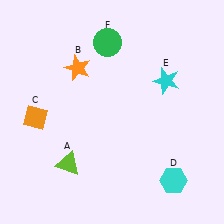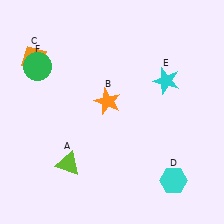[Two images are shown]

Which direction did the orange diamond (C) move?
The orange diamond (C) moved up.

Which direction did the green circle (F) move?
The green circle (F) moved left.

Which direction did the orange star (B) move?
The orange star (B) moved down.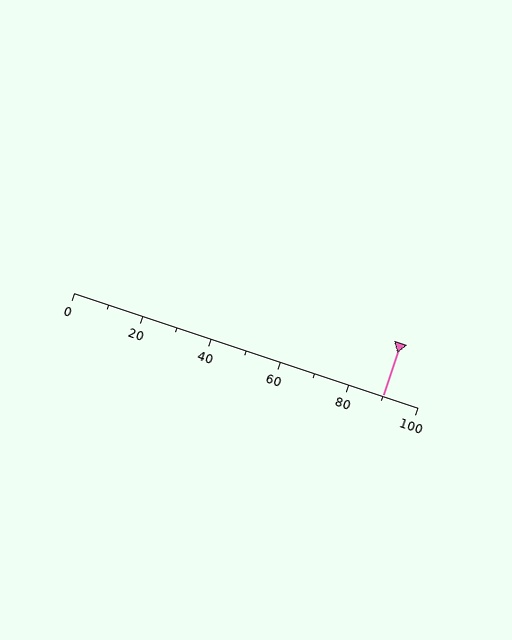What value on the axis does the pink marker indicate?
The marker indicates approximately 90.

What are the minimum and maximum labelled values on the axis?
The axis runs from 0 to 100.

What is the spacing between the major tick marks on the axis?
The major ticks are spaced 20 apart.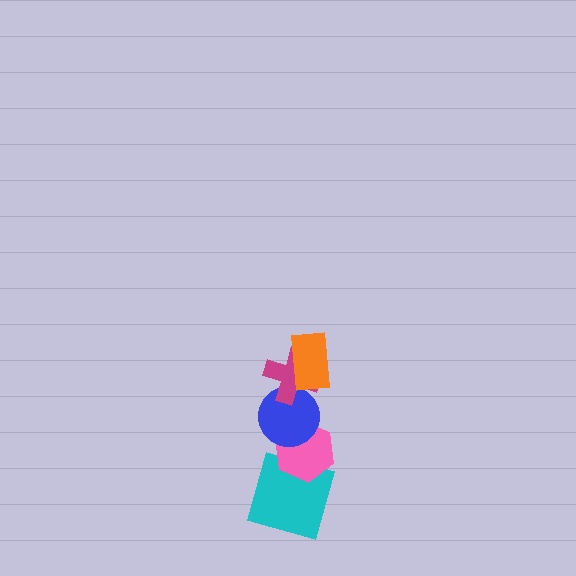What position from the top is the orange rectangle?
The orange rectangle is 1st from the top.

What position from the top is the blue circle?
The blue circle is 3rd from the top.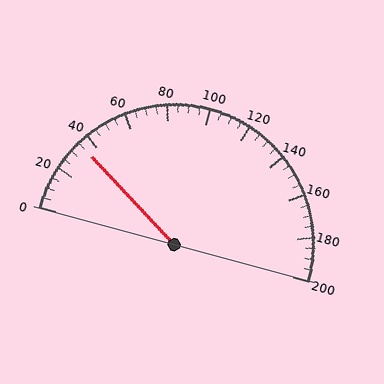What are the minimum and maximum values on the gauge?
The gauge ranges from 0 to 200.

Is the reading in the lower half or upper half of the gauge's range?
The reading is in the lower half of the range (0 to 200).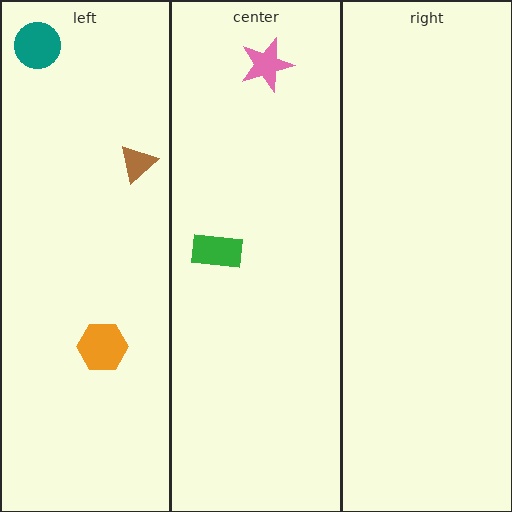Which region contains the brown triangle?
The left region.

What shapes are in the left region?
The orange hexagon, the teal circle, the brown triangle.